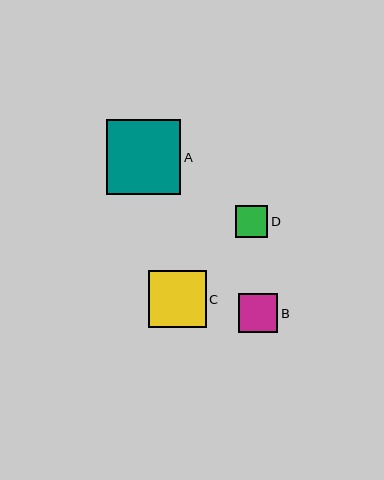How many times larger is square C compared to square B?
Square C is approximately 1.5 times the size of square B.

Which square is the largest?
Square A is the largest with a size of approximately 74 pixels.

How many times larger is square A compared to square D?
Square A is approximately 2.3 times the size of square D.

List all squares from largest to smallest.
From largest to smallest: A, C, B, D.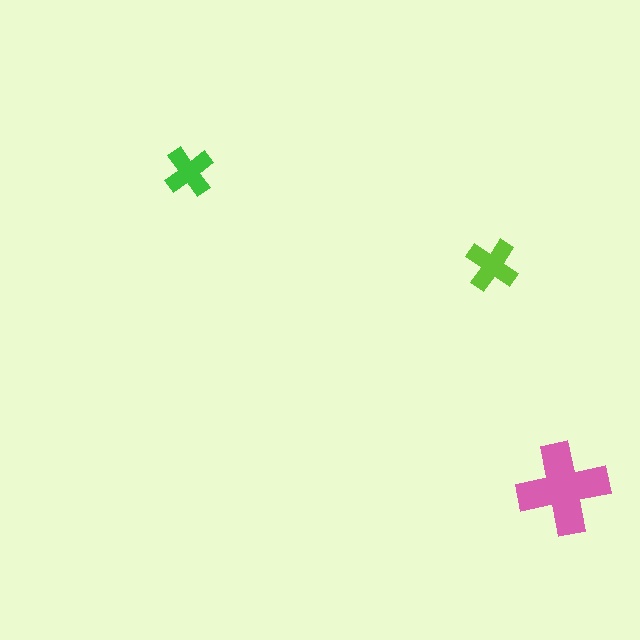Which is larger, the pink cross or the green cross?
The pink one.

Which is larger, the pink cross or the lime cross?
The pink one.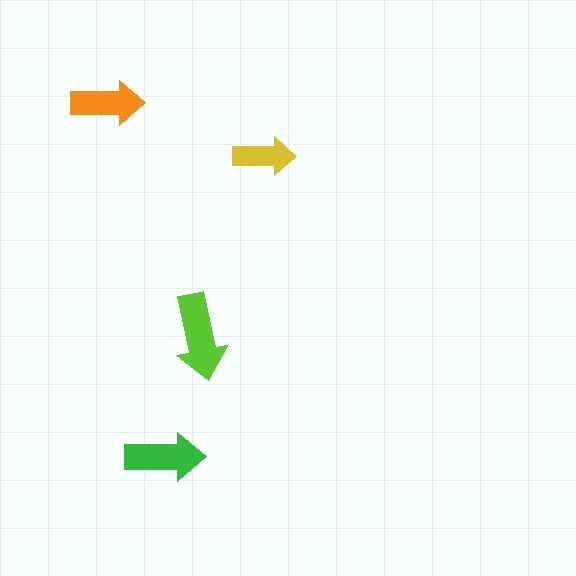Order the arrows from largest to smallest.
the lime one, the green one, the orange one, the yellow one.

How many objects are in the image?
There are 4 objects in the image.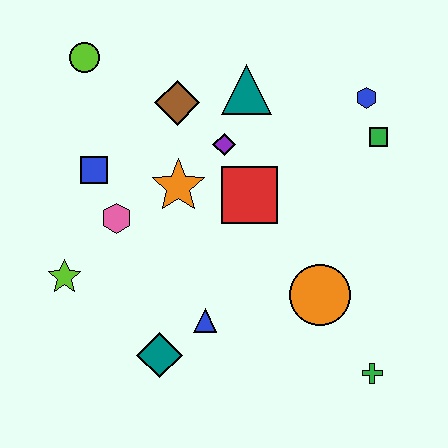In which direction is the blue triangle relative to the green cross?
The blue triangle is to the left of the green cross.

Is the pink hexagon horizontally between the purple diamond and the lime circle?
Yes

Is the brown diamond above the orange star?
Yes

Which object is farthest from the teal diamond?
The blue hexagon is farthest from the teal diamond.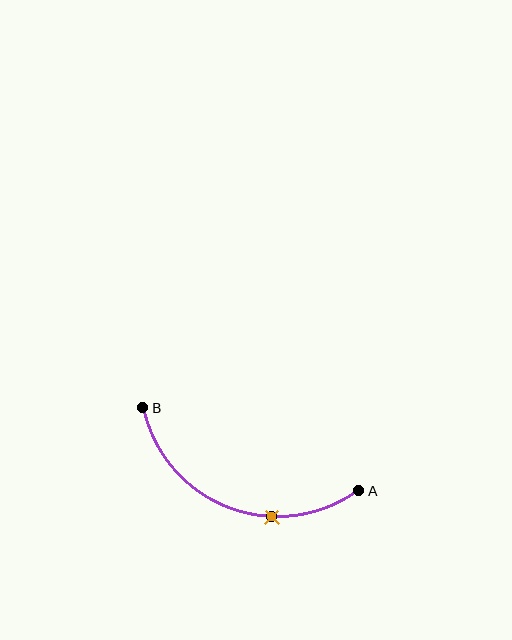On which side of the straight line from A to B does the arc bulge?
The arc bulges below the straight line connecting A and B.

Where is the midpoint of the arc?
The arc midpoint is the point on the curve farthest from the straight line joining A and B. It sits below that line.